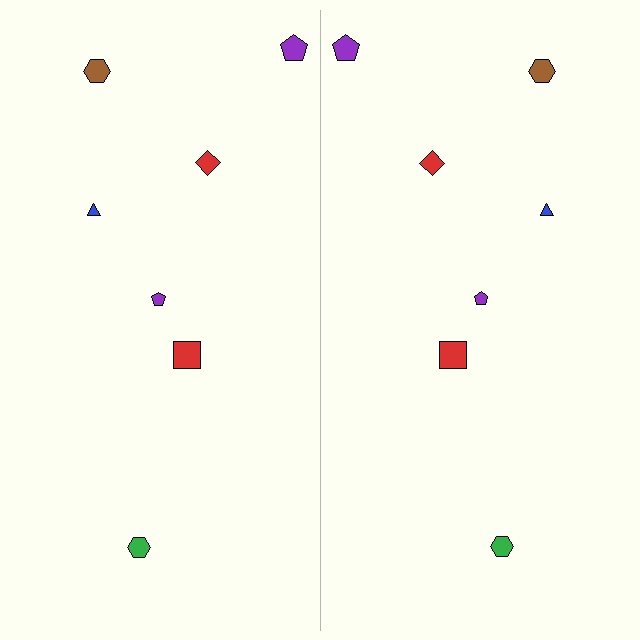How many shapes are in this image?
There are 14 shapes in this image.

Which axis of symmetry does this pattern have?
The pattern has a vertical axis of symmetry running through the center of the image.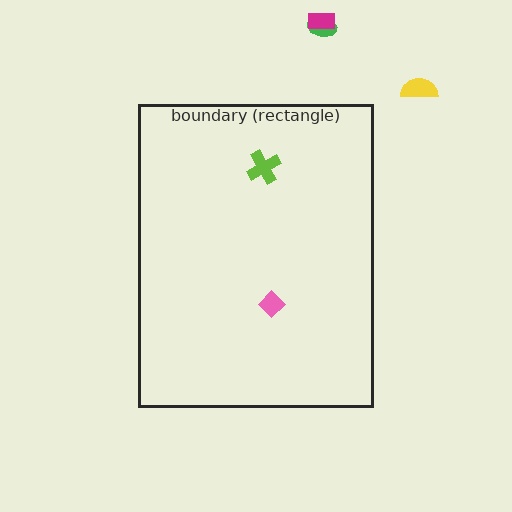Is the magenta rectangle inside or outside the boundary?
Outside.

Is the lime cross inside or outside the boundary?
Inside.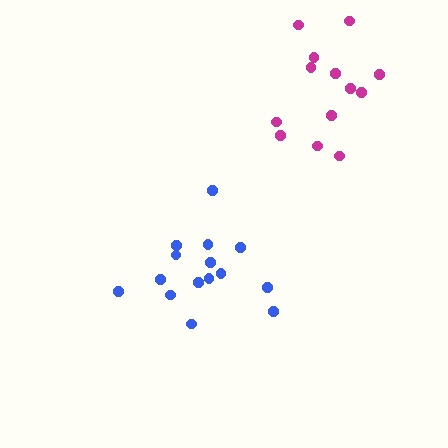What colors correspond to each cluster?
The clusters are colored: magenta, blue.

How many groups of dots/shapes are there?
There are 2 groups.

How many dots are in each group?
Group 1: 13 dots, Group 2: 15 dots (28 total).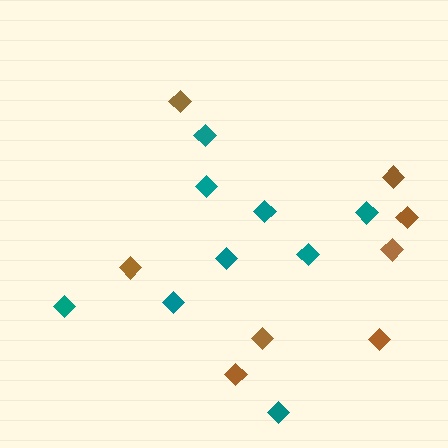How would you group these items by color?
There are 2 groups: one group of teal diamonds (9) and one group of brown diamonds (8).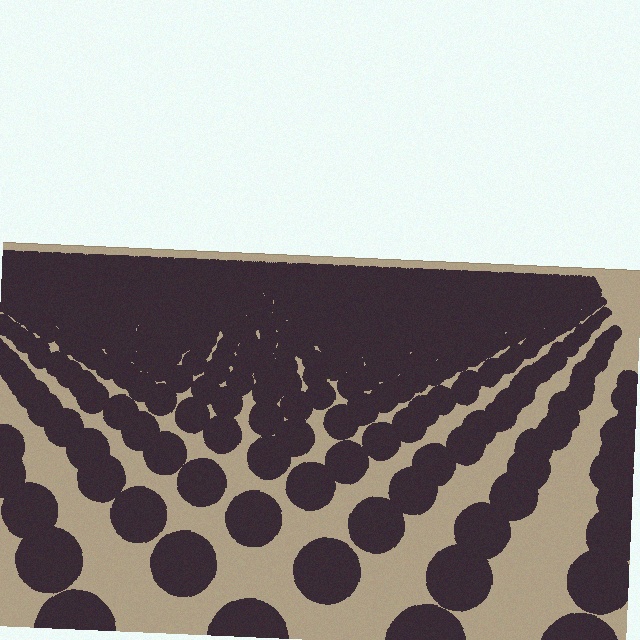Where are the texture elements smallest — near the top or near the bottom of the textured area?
Near the top.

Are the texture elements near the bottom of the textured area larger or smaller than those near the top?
Larger. Near the bottom, elements are closer to the viewer and appear at a bigger on-screen size.